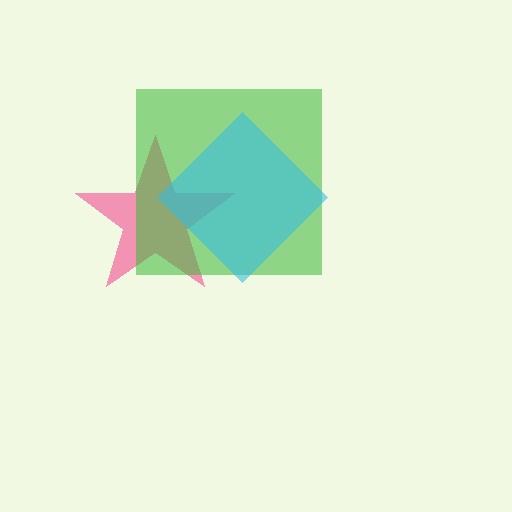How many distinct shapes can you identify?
There are 3 distinct shapes: a pink star, a green square, a cyan diamond.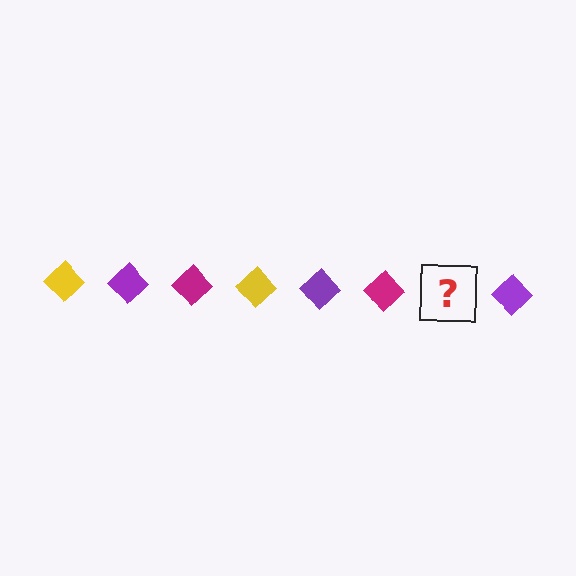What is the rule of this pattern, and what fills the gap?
The rule is that the pattern cycles through yellow, purple, magenta diamonds. The gap should be filled with a yellow diamond.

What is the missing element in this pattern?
The missing element is a yellow diamond.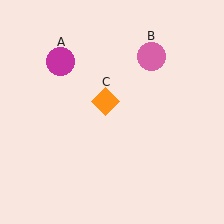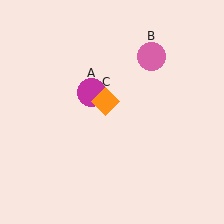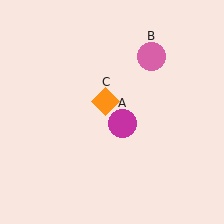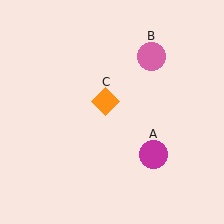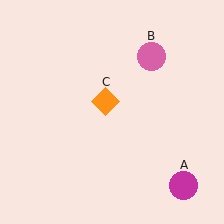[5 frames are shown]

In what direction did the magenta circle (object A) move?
The magenta circle (object A) moved down and to the right.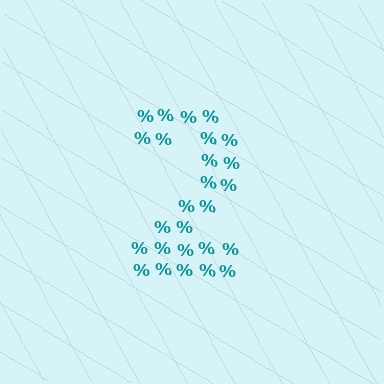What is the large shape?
The large shape is the digit 2.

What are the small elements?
The small elements are percent signs.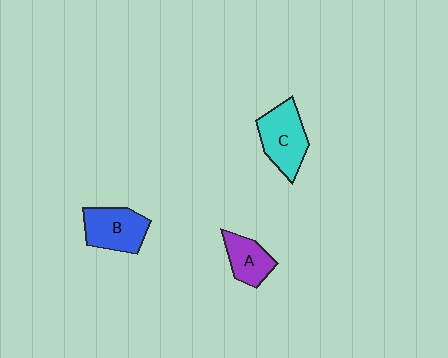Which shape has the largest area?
Shape C (cyan).